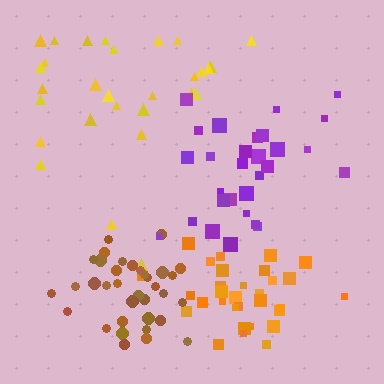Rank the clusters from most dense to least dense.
orange, brown, purple, yellow.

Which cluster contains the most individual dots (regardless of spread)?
Brown (35).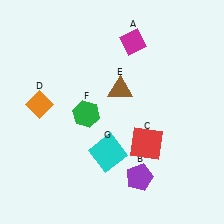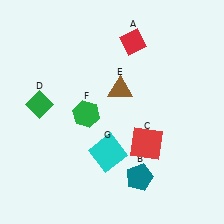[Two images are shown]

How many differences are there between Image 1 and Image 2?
There are 3 differences between the two images.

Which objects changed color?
A changed from magenta to red. B changed from purple to teal. D changed from orange to green.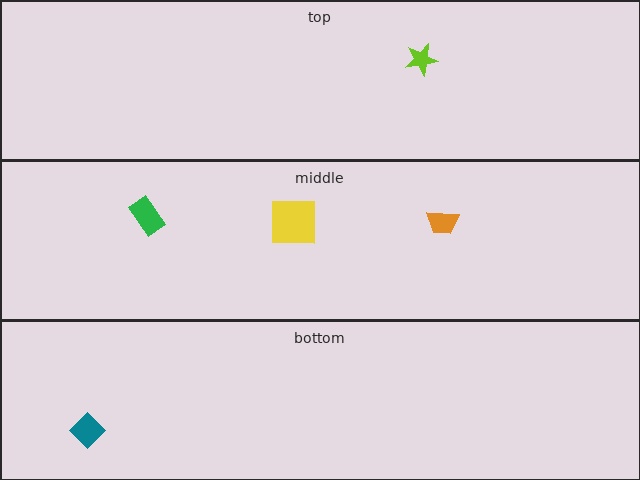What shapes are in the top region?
The lime star.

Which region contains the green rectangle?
The middle region.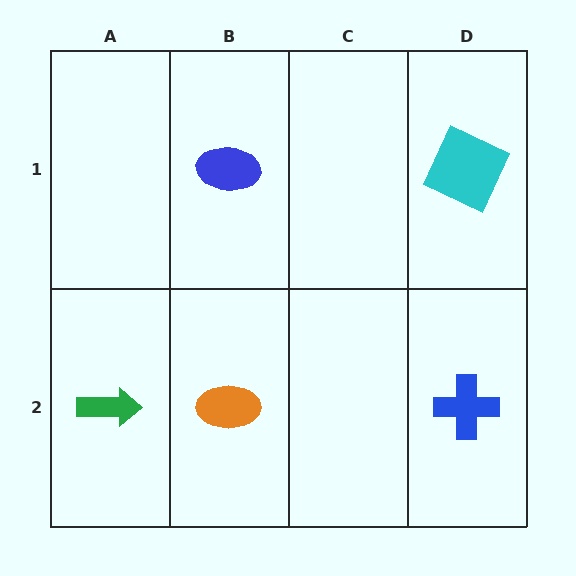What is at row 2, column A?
A green arrow.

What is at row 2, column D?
A blue cross.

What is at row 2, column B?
An orange ellipse.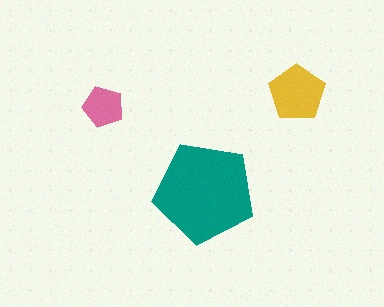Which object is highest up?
The yellow pentagon is topmost.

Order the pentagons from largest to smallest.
the teal one, the yellow one, the pink one.